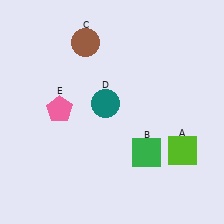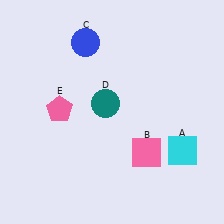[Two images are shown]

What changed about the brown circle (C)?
In Image 1, C is brown. In Image 2, it changed to blue.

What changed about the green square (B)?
In Image 1, B is green. In Image 2, it changed to pink.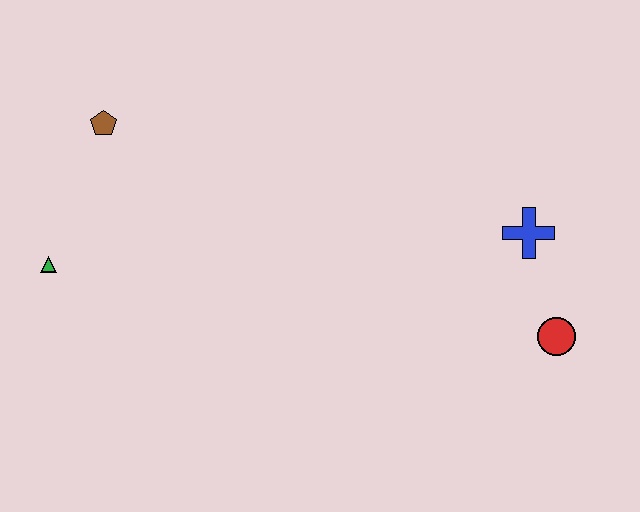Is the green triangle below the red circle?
No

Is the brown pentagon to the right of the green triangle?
Yes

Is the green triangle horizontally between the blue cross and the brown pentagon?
No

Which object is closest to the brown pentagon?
The green triangle is closest to the brown pentagon.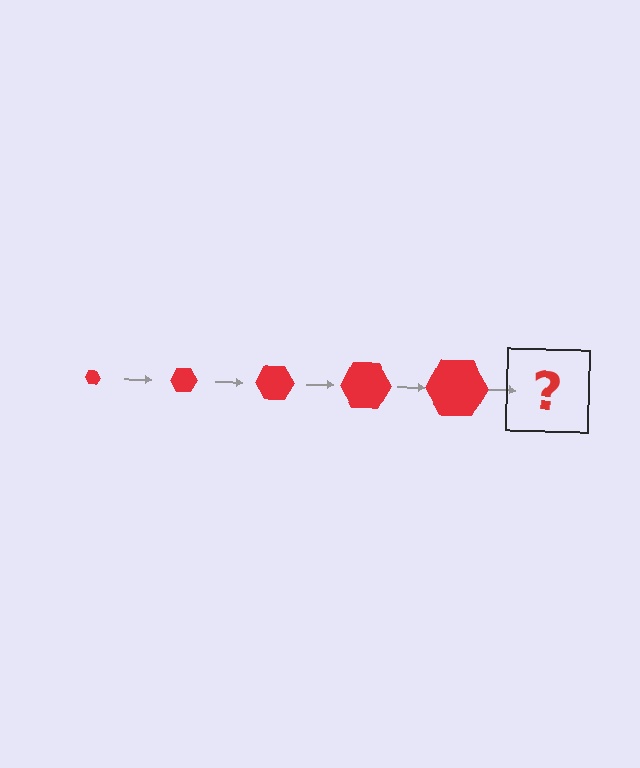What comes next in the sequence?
The next element should be a red hexagon, larger than the previous one.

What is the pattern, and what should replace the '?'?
The pattern is that the hexagon gets progressively larger each step. The '?' should be a red hexagon, larger than the previous one.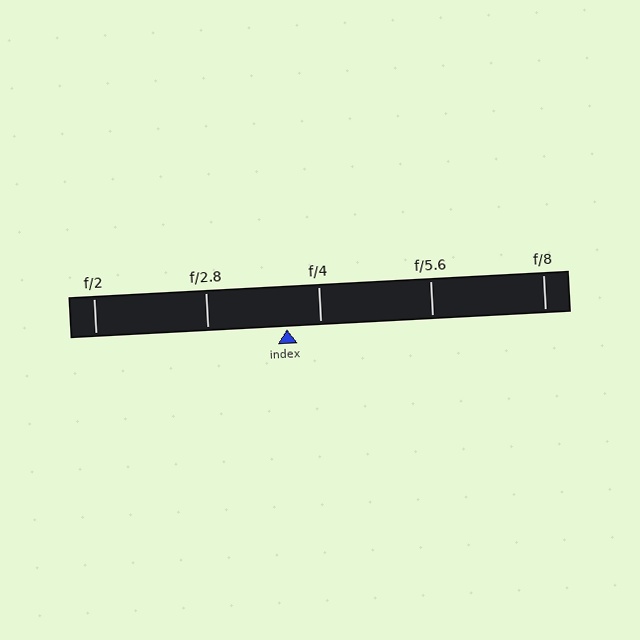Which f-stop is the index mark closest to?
The index mark is closest to f/4.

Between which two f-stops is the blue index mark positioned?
The index mark is between f/2.8 and f/4.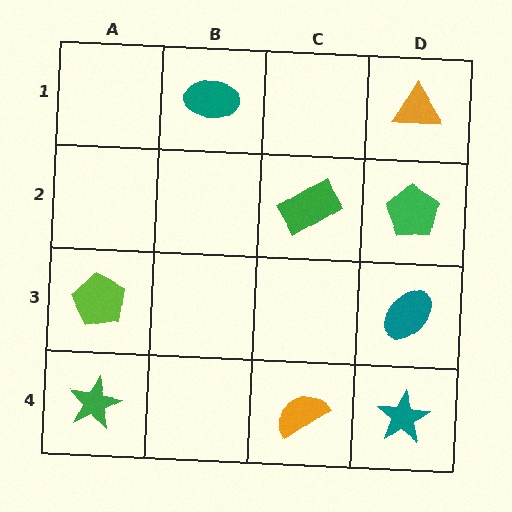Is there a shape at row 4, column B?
No, that cell is empty.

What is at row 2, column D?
A green pentagon.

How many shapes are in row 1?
2 shapes.